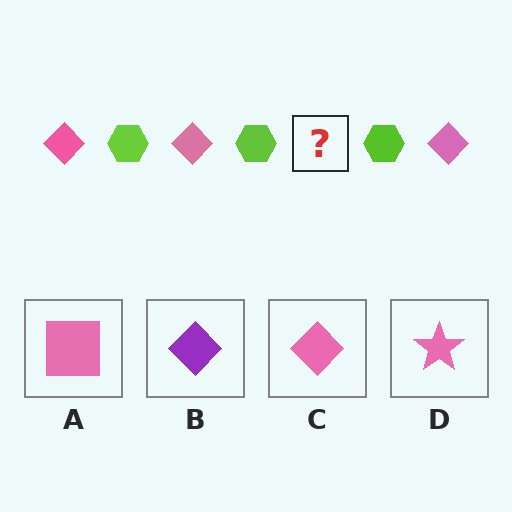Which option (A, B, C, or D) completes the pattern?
C.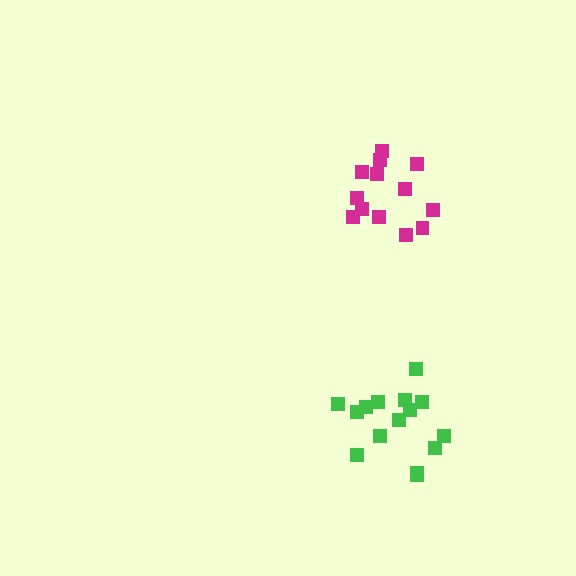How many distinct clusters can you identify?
There are 2 distinct clusters.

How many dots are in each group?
Group 1: 13 dots, Group 2: 15 dots (28 total).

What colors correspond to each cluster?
The clusters are colored: magenta, green.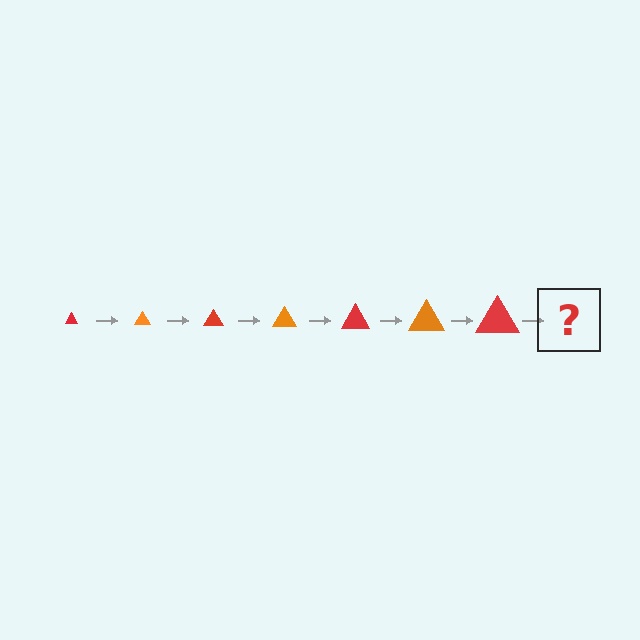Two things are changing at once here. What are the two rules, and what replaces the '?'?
The two rules are that the triangle grows larger each step and the color cycles through red and orange. The '?' should be an orange triangle, larger than the previous one.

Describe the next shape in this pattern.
It should be an orange triangle, larger than the previous one.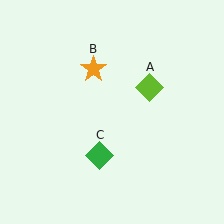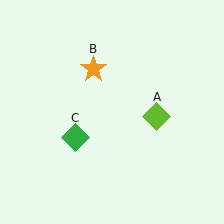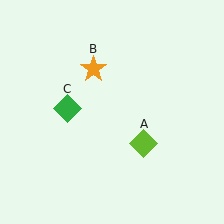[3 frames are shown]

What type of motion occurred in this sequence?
The lime diamond (object A), green diamond (object C) rotated clockwise around the center of the scene.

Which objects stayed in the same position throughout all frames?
Orange star (object B) remained stationary.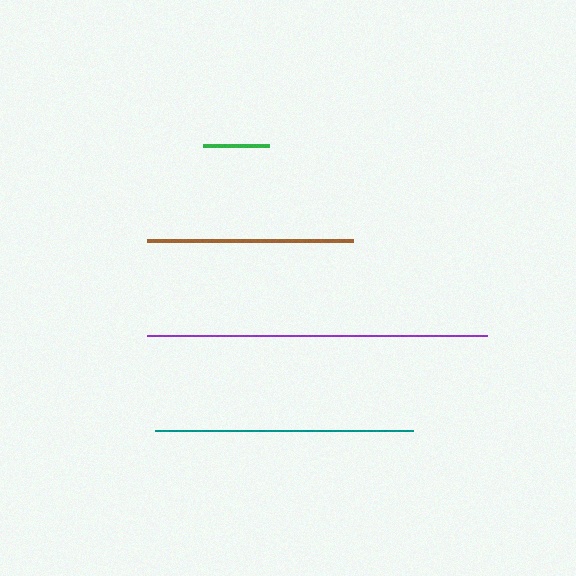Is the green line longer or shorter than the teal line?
The teal line is longer than the green line.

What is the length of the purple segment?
The purple segment is approximately 340 pixels long.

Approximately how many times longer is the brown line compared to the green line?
The brown line is approximately 3.2 times the length of the green line.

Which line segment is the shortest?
The green line is the shortest at approximately 65 pixels.